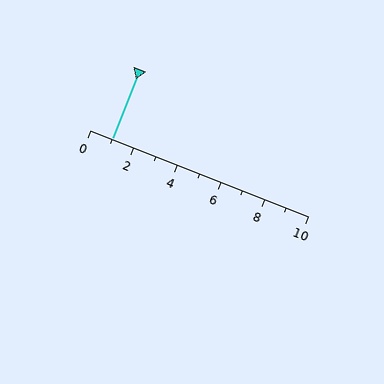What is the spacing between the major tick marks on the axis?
The major ticks are spaced 2 apart.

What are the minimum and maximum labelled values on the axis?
The axis runs from 0 to 10.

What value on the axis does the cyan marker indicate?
The marker indicates approximately 1.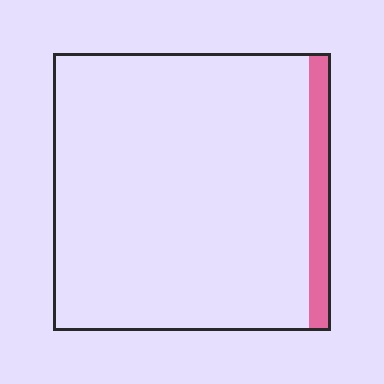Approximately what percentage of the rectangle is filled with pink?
Approximately 10%.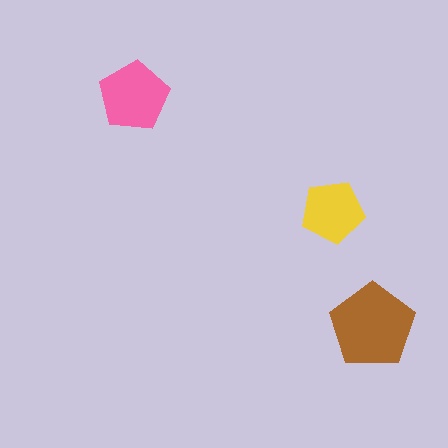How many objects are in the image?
There are 3 objects in the image.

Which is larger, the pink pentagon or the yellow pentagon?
The pink one.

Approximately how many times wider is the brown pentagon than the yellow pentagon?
About 1.5 times wider.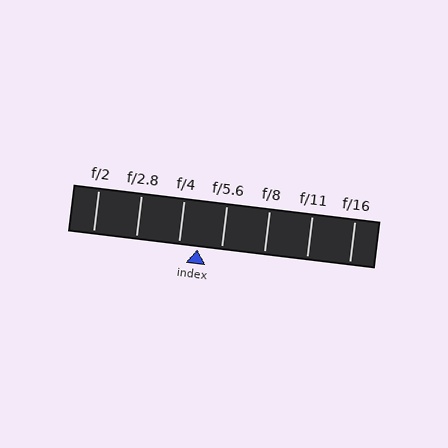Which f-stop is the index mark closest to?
The index mark is closest to f/4.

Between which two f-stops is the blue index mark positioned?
The index mark is between f/4 and f/5.6.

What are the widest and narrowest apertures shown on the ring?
The widest aperture shown is f/2 and the narrowest is f/16.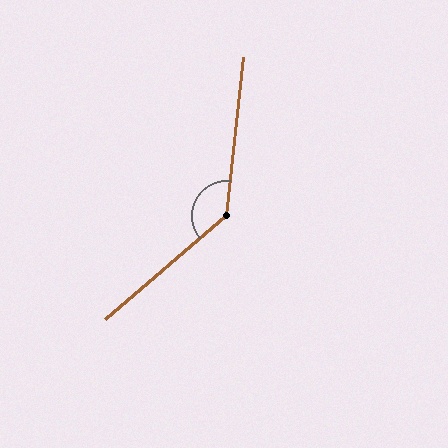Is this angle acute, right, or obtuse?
It is obtuse.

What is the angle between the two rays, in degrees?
Approximately 136 degrees.